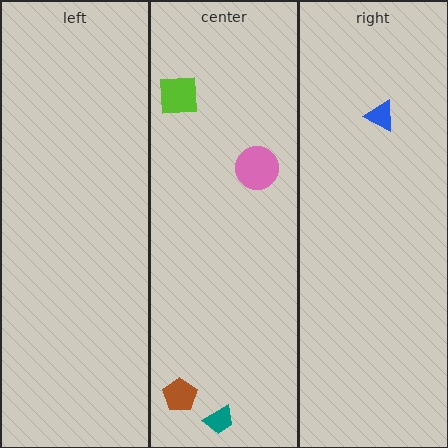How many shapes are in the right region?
1.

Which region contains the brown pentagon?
The center region.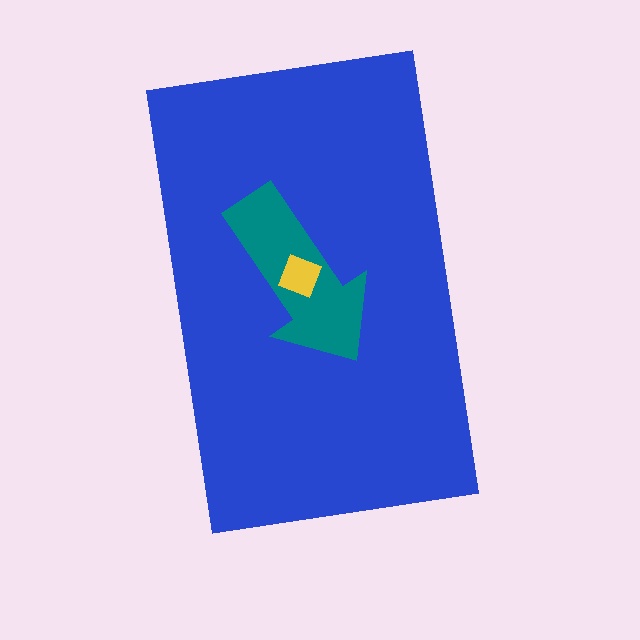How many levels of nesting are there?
3.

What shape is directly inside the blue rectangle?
The teal arrow.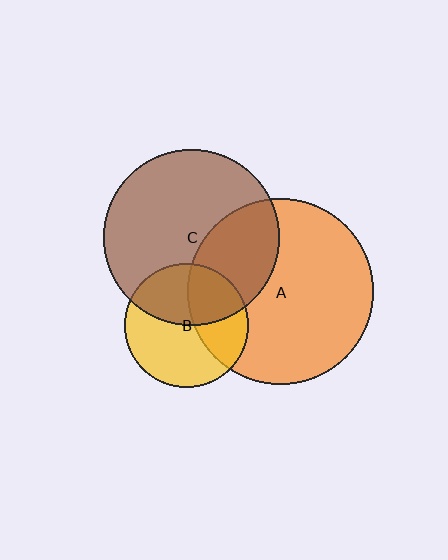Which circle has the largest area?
Circle A (orange).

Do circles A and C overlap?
Yes.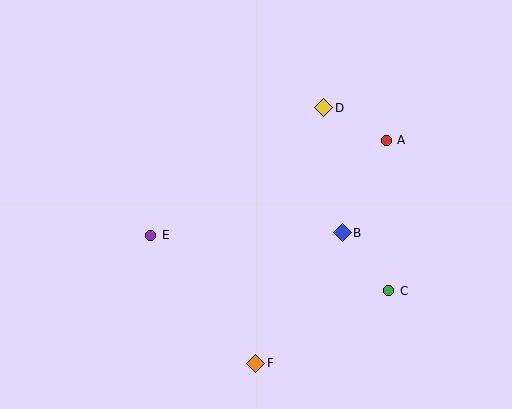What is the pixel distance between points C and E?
The distance between C and E is 244 pixels.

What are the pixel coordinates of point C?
Point C is at (389, 291).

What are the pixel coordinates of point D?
Point D is at (324, 108).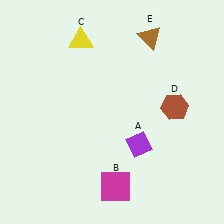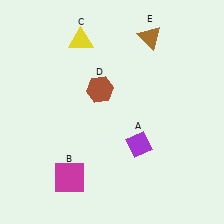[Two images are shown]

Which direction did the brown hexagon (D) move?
The brown hexagon (D) moved left.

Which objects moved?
The objects that moved are: the magenta square (B), the brown hexagon (D).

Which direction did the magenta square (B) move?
The magenta square (B) moved left.